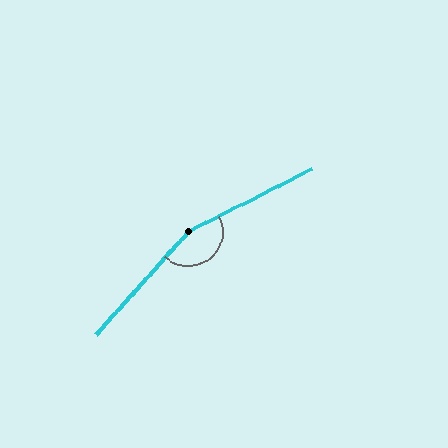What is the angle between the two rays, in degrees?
Approximately 159 degrees.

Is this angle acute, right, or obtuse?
It is obtuse.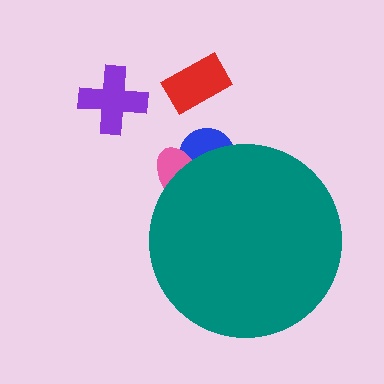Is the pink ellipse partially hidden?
Yes, the pink ellipse is partially hidden behind the teal circle.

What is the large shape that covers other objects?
A teal circle.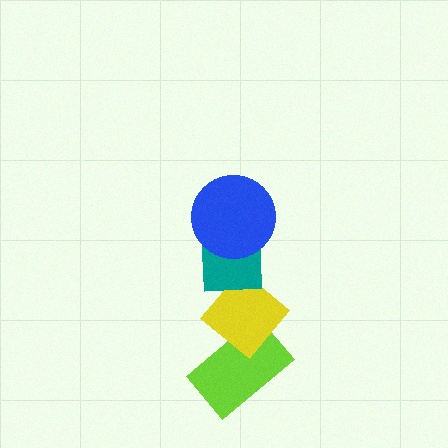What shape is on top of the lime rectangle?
The yellow diamond is on top of the lime rectangle.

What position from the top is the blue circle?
The blue circle is 1st from the top.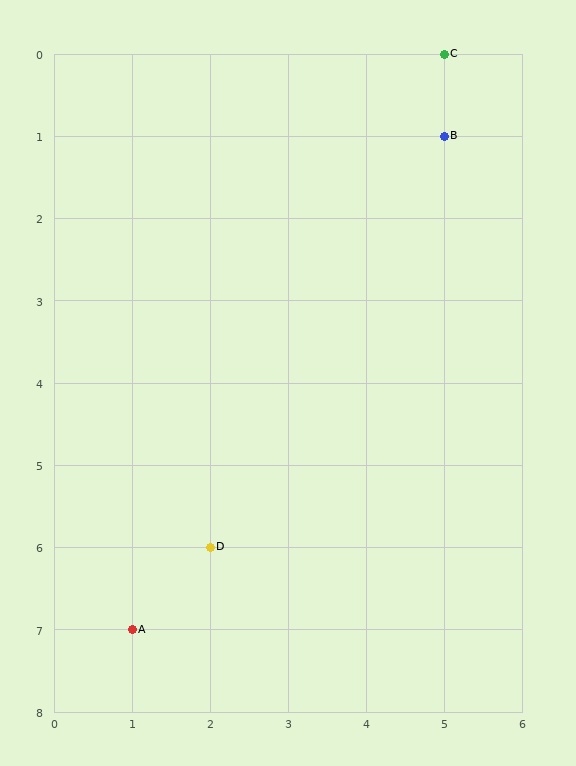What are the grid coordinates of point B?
Point B is at grid coordinates (5, 1).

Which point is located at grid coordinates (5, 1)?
Point B is at (5, 1).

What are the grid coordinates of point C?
Point C is at grid coordinates (5, 0).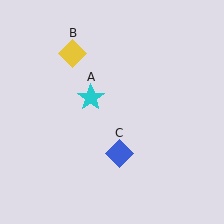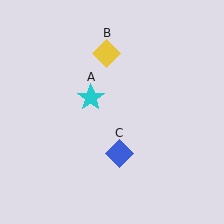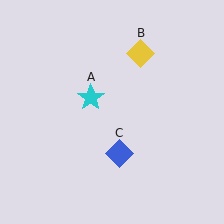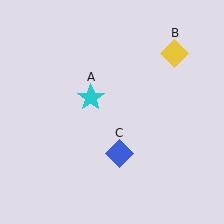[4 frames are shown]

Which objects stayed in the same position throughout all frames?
Cyan star (object A) and blue diamond (object C) remained stationary.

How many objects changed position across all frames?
1 object changed position: yellow diamond (object B).